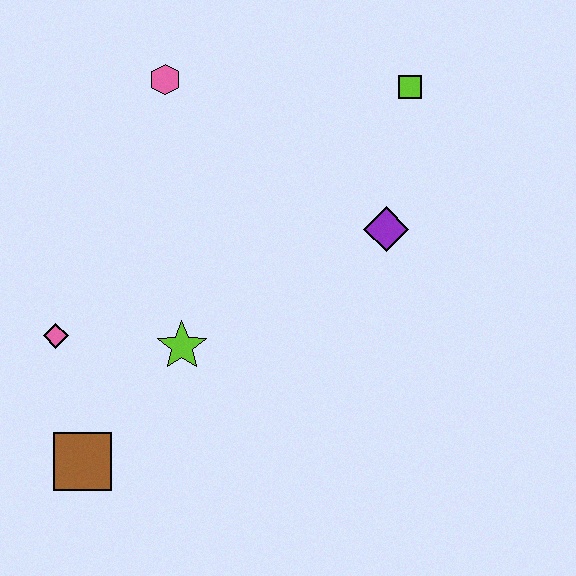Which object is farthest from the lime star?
The lime square is farthest from the lime star.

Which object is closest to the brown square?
The pink diamond is closest to the brown square.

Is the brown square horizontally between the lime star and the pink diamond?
Yes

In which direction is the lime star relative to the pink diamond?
The lime star is to the right of the pink diamond.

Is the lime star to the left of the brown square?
No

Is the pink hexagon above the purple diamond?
Yes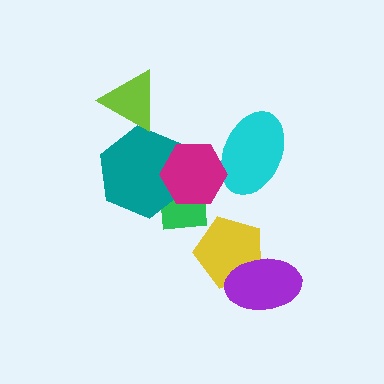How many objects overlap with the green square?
2 objects overlap with the green square.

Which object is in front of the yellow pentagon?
The purple ellipse is in front of the yellow pentagon.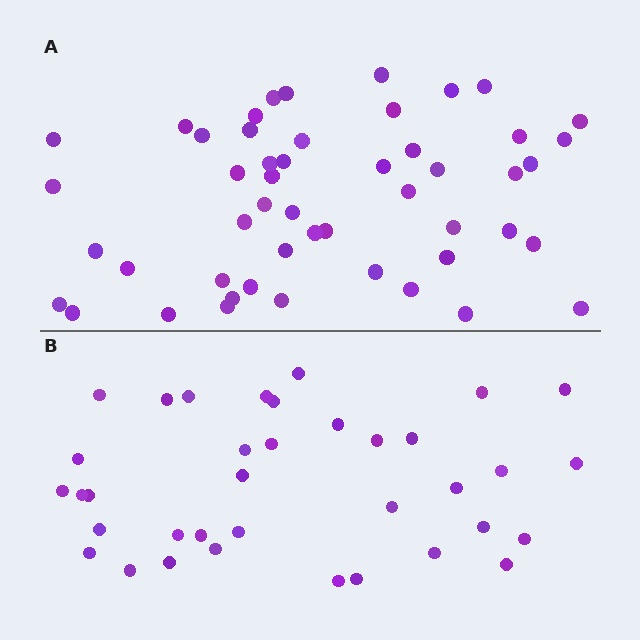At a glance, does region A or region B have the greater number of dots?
Region A (the top region) has more dots.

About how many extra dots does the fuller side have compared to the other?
Region A has approximately 15 more dots than region B.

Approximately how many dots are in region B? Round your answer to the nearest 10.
About 40 dots. (The exact count is 36, which rounds to 40.)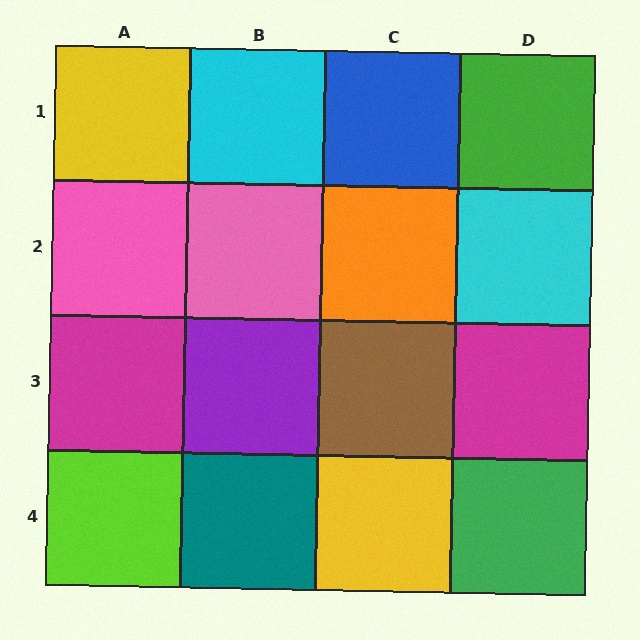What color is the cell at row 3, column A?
Magenta.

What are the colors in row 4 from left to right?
Lime, teal, yellow, green.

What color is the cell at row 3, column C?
Brown.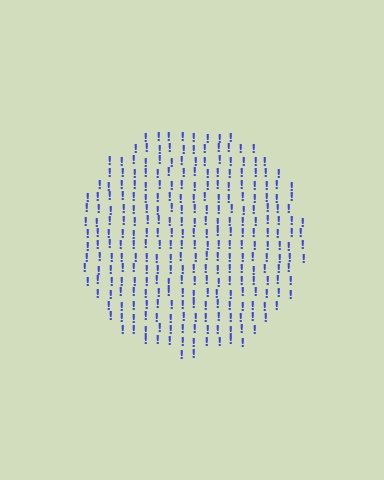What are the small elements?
The small elements are exclamation marks.